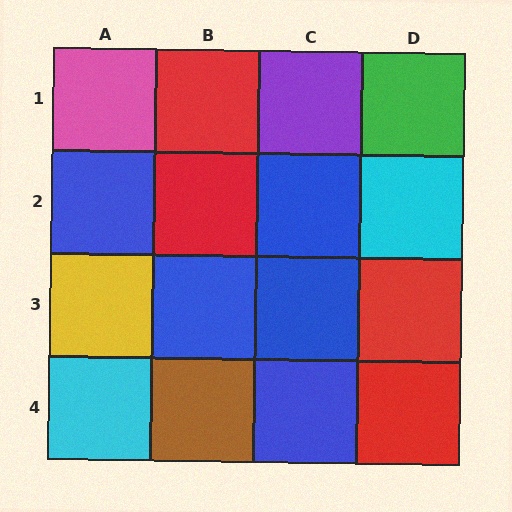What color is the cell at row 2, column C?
Blue.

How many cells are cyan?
2 cells are cyan.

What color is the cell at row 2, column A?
Blue.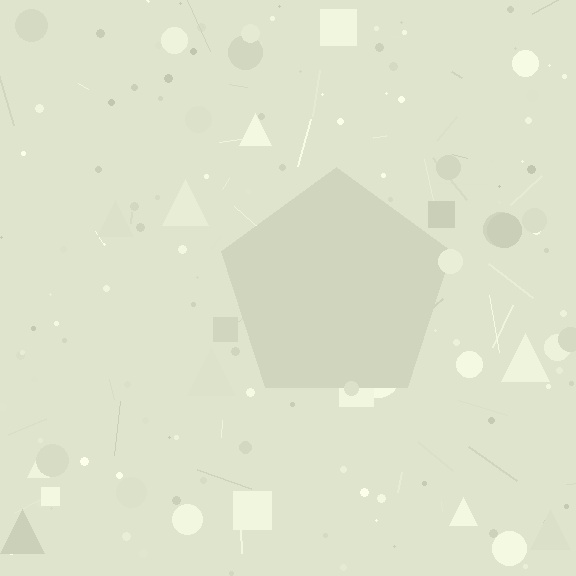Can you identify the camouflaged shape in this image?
The camouflaged shape is a pentagon.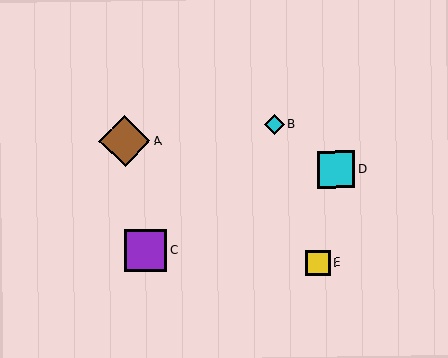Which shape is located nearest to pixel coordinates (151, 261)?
The purple square (labeled C) at (145, 250) is nearest to that location.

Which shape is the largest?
The brown diamond (labeled A) is the largest.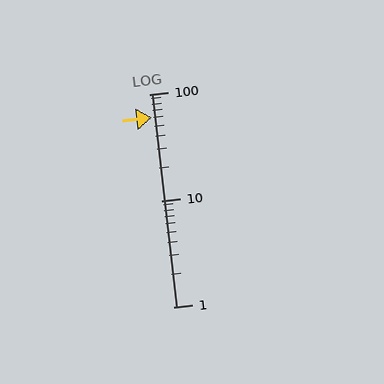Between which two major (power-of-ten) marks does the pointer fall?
The pointer is between 10 and 100.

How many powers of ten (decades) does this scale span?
The scale spans 2 decades, from 1 to 100.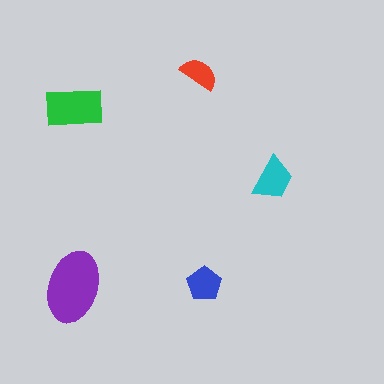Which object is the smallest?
The red semicircle.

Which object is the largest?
The purple ellipse.